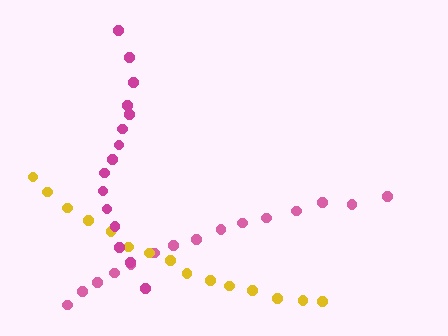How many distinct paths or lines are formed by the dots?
There are 3 distinct paths.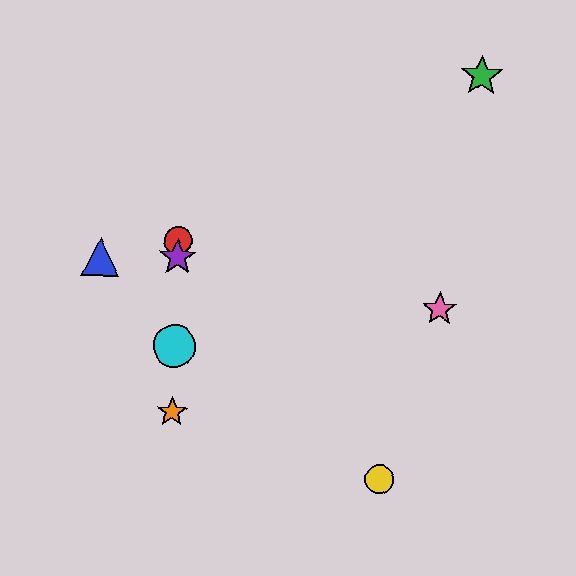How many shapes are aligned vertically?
4 shapes (the red circle, the purple star, the orange star, the cyan circle) are aligned vertically.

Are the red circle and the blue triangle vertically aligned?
No, the red circle is at x≈178 and the blue triangle is at x≈101.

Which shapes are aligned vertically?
The red circle, the purple star, the orange star, the cyan circle are aligned vertically.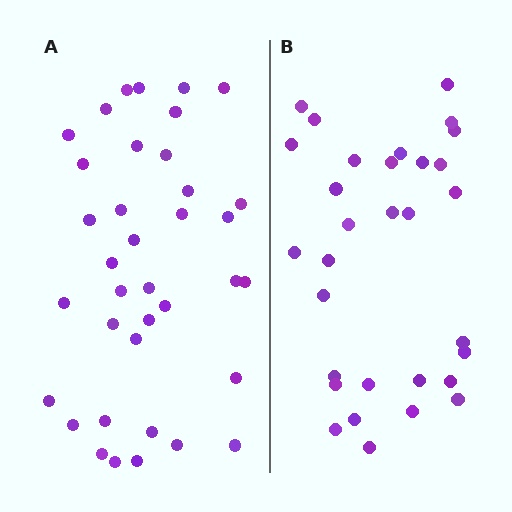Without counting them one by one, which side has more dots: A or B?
Region A (the left region) has more dots.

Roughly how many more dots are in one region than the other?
Region A has about 6 more dots than region B.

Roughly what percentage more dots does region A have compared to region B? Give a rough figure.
About 20% more.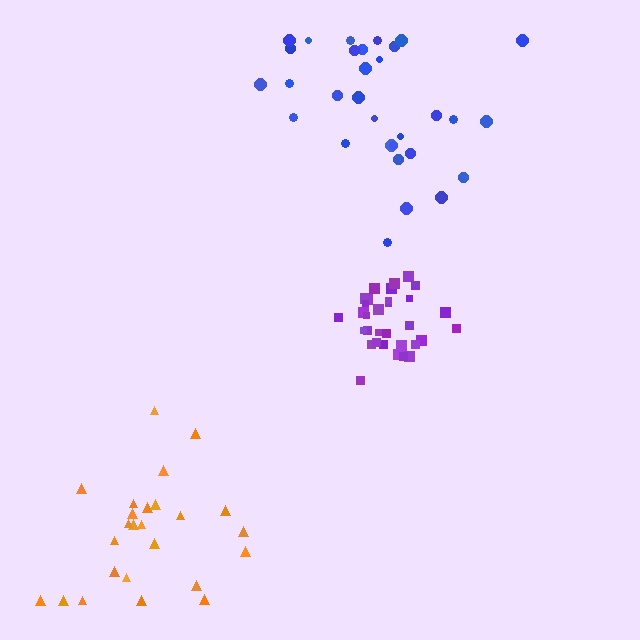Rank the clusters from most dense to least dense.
purple, blue, orange.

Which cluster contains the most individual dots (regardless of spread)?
Purple (32).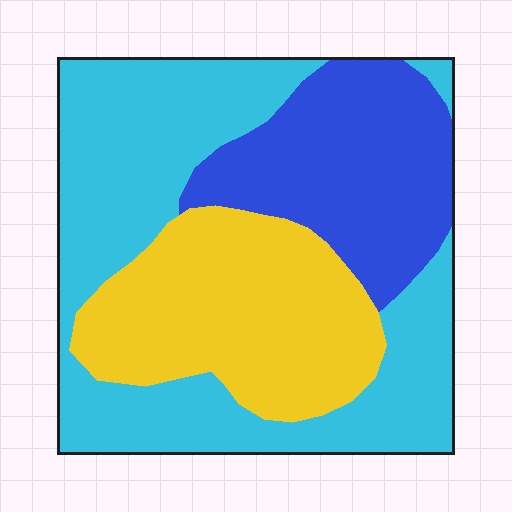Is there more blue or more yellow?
Yellow.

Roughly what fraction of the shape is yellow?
Yellow covers 29% of the shape.